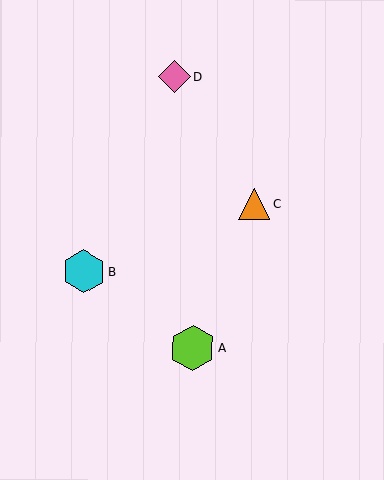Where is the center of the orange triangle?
The center of the orange triangle is at (254, 204).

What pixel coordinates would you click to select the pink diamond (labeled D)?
Click at (174, 77) to select the pink diamond D.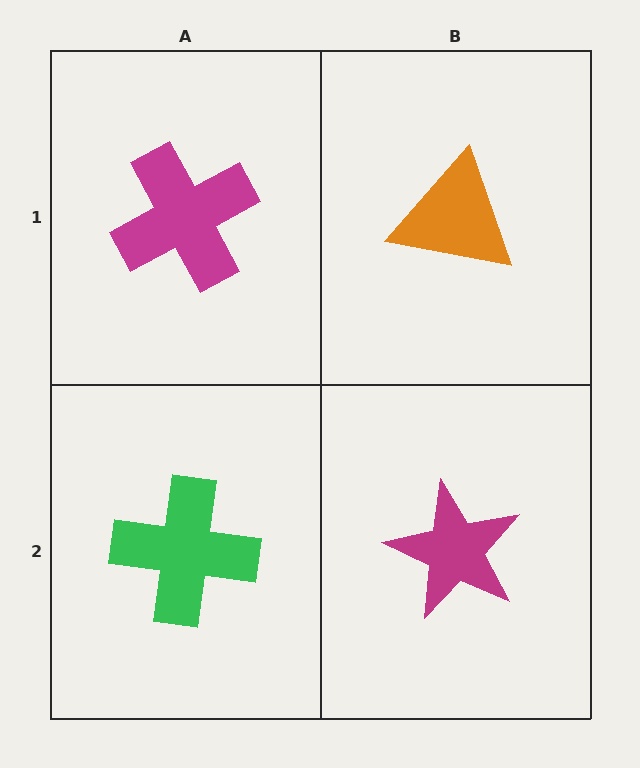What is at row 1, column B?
An orange triangle.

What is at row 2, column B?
A magenta star.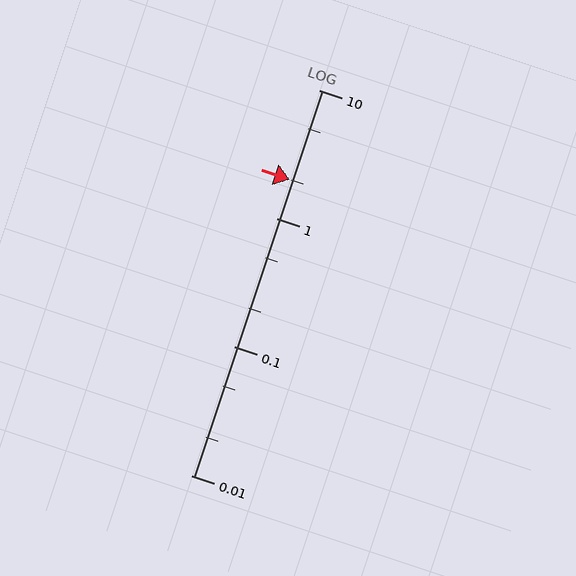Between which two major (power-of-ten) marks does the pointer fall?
The pointer is between 1 and 10.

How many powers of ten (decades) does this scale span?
The scale spans 3 decades, from 0.01 to 10.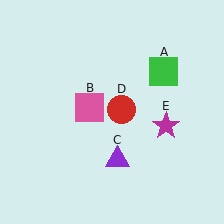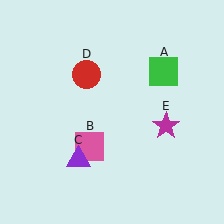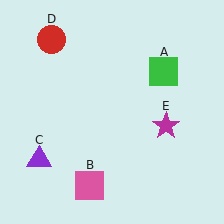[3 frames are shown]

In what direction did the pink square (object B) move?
The pink square (object B) moved down.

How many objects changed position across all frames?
3 objects changed position: pink square (object B), purple triangle (object C), red circle (object D).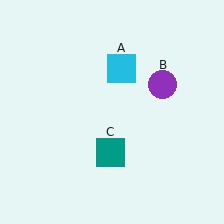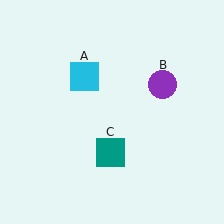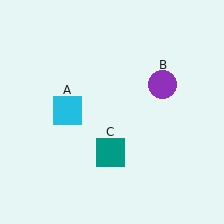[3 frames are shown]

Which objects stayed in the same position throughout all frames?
Purple circle (object B) and teal square (object C) remained stationary.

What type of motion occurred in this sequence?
The cyan square (object A) rotated counterclockwise around the center of the scene.